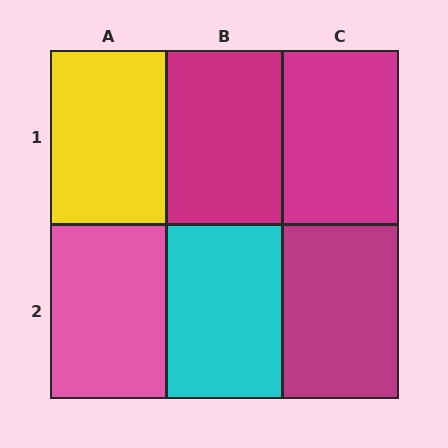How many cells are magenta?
3 cells are magenta.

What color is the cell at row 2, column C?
Magenta.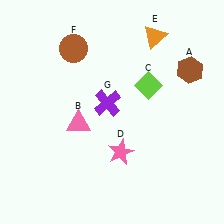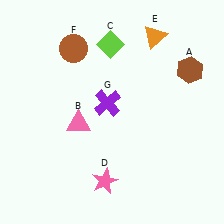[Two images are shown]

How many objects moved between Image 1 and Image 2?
2 objects moved between the two images.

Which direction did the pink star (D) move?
The pink star (D) moved down.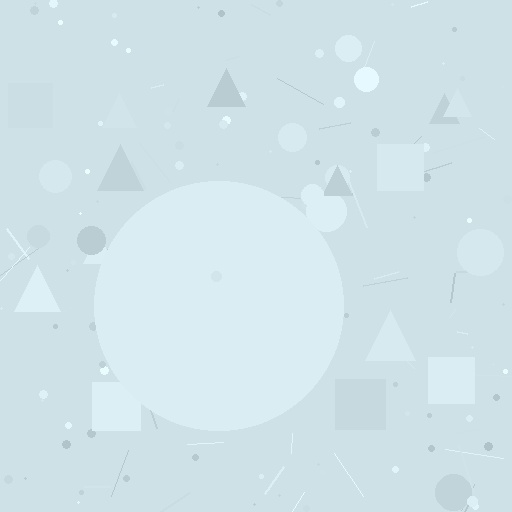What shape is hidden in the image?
A circle is hidden in the image.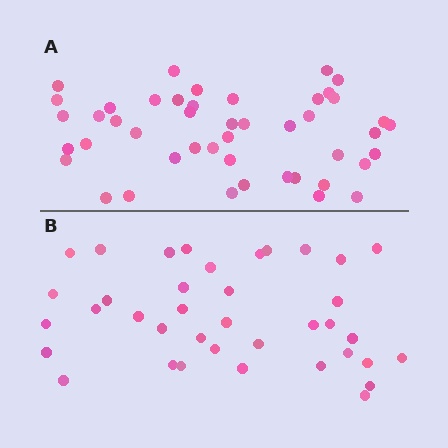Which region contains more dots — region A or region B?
Region A (the top region) has more dots.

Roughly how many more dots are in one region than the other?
Region A has roughly 8 or so more dots than region B.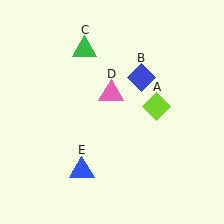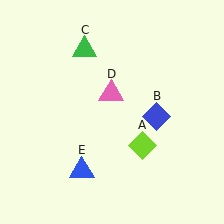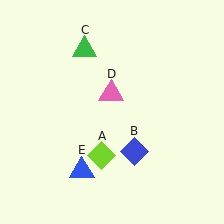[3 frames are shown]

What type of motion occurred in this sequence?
The lime diamond (object A), blue diamond (object B) rotated clockwise around the center of the scene.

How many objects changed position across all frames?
2 objects changed position: lime diamond (object A), blue diamond (object B).